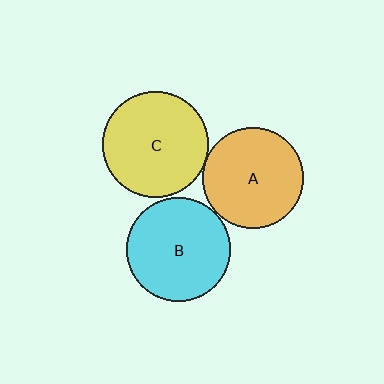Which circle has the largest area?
Circle C (yellow).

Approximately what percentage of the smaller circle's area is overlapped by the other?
Approximately 5%.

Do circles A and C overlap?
Yes.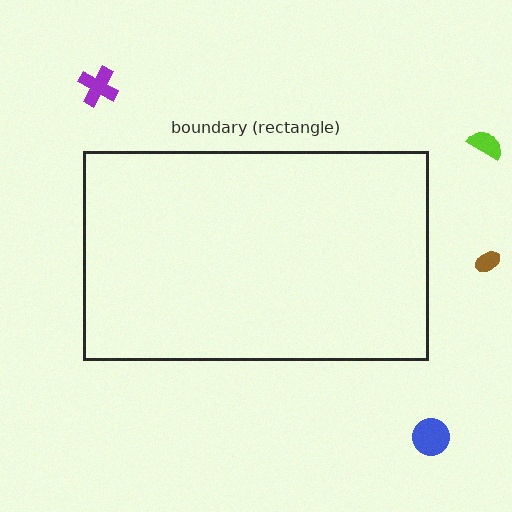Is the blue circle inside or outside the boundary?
Outside.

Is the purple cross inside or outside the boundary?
Outside.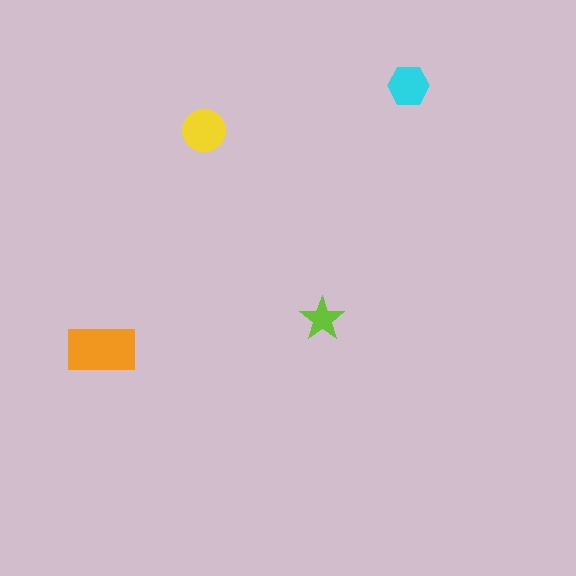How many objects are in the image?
There are 4 objects in the image.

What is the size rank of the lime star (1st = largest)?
4th.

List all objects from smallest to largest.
The lime star, the cyan hexagon, the yellow circle, the orange rectangle.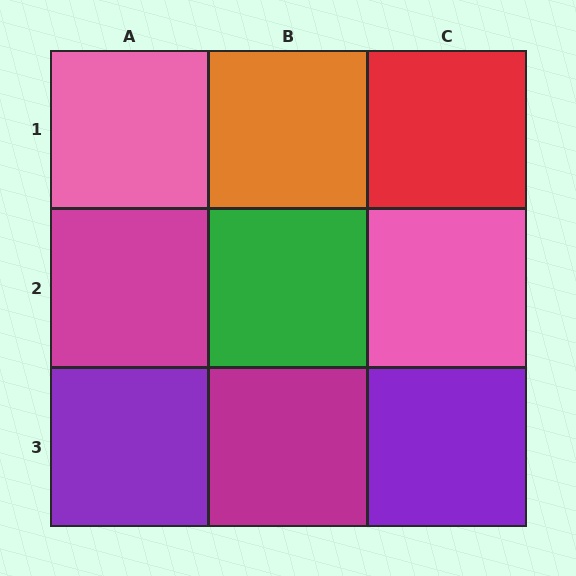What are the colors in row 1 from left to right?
Pink, orange, red.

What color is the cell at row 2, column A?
Magenta.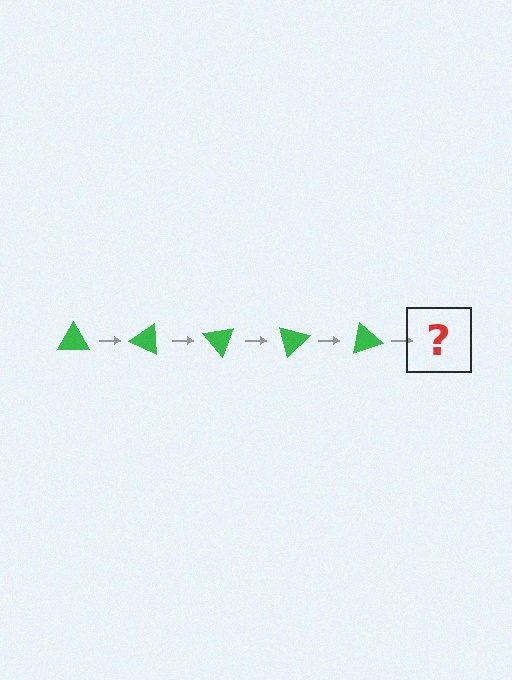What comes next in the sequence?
The next element should be a green triangle rotated 125 degrees.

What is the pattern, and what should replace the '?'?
The pattern is that the triangle rotates 25 degrees each step. The '?' should be a green triangle rotated 125 degrees.